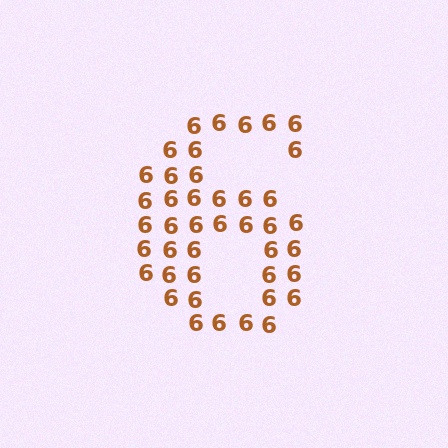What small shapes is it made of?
It is made of small digit 6's.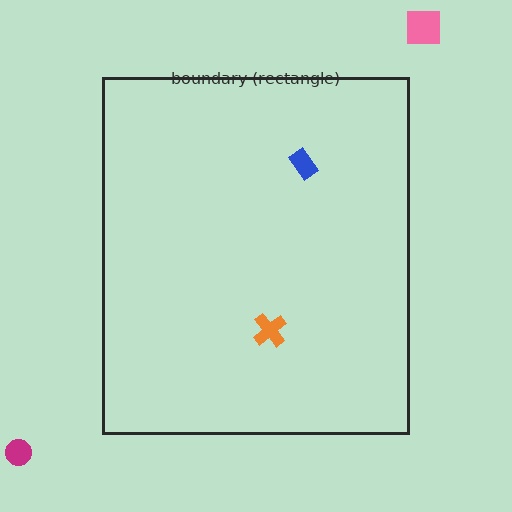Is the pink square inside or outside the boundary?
Outside.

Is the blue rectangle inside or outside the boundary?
Inside.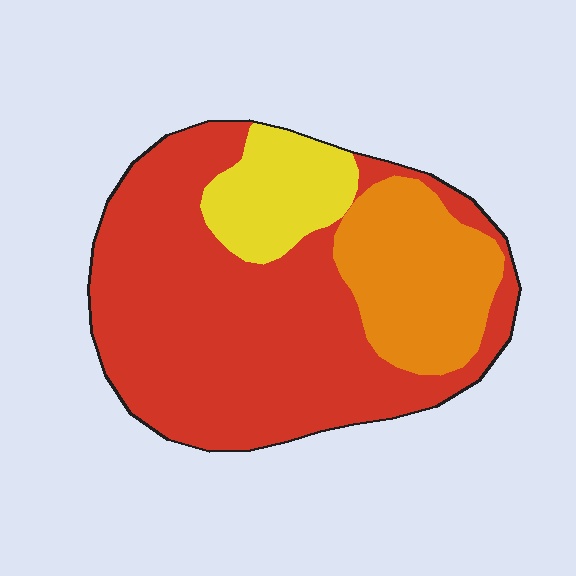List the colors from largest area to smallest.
From largest to smallest: red, orange, yellow.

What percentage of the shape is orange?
Orange covers 22% of the shape.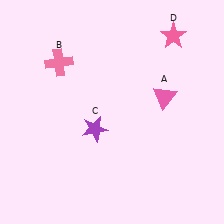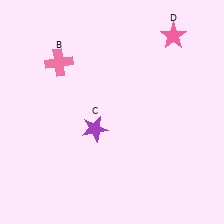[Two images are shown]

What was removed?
The pink triangle (A) was removed in Image 2.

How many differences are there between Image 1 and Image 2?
There is 1 difference between the two images.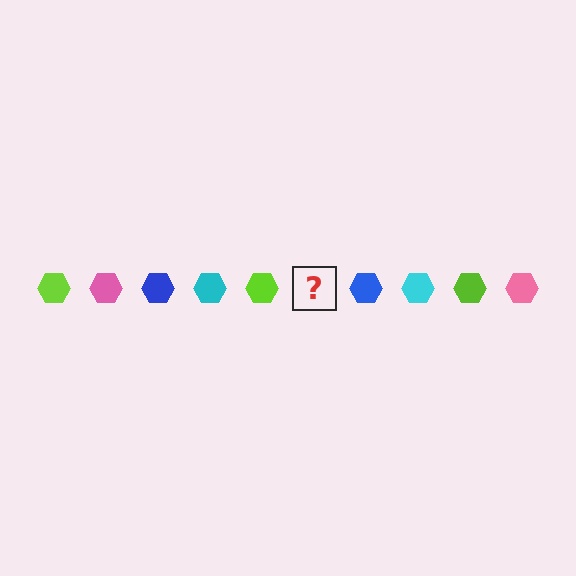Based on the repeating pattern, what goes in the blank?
The blank should be a pink hexagon.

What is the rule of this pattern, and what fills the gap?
The rule is that the pattern cycles through lime, pink, blue, cyan hexagons. The gap should be filled with a pink hexagon.